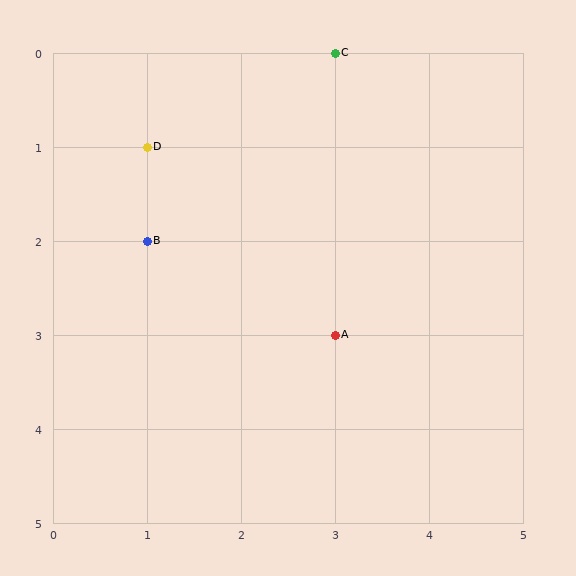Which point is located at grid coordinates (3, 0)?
Point C is at (3, 0).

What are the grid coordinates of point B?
Point B is at grid coordinates (1, 2).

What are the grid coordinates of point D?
Point D is at grid coordinates (1, 1).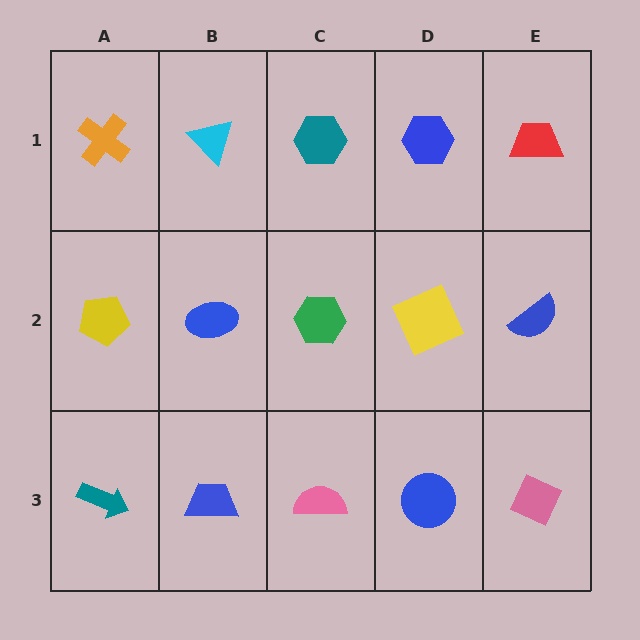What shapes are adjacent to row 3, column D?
A yellow square (row 2, column D), a pink semicircle (row 3, column C), a pink diamond (row 3, column E).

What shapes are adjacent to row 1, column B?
A blue ellipse (row 2, column B), an orange cross (row 1, column A), a teal hexagon (row 1, column C).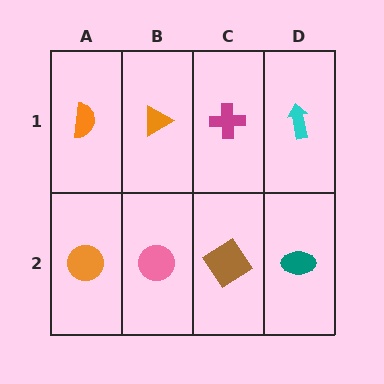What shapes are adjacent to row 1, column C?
A brown diamond (row 2, column C), an orange triangle (row 1, column B), a cyan arrow (row 1, column D).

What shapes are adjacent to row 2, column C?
A magenta cross (row 1, column C), a pink circle (row 2, column B), a teal ellipse (row 2, column D).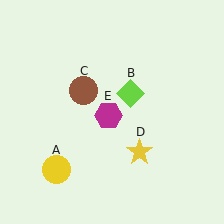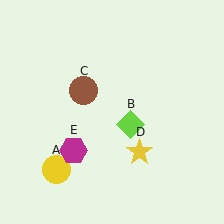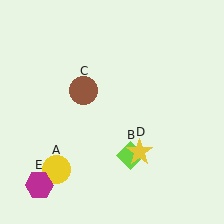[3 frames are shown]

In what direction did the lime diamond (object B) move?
The lime diamond (object B) moved down.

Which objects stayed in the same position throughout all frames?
Yellow circle (object A) and brown circle (object C) and yellow star (object D) remained stationary.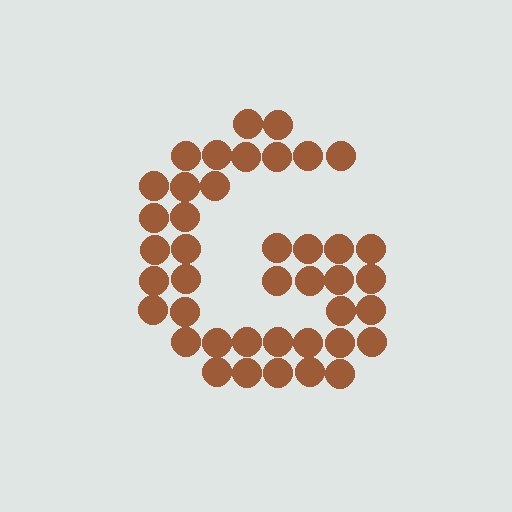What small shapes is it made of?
It is made of small circles.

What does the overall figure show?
The overall figure shows the letter G.